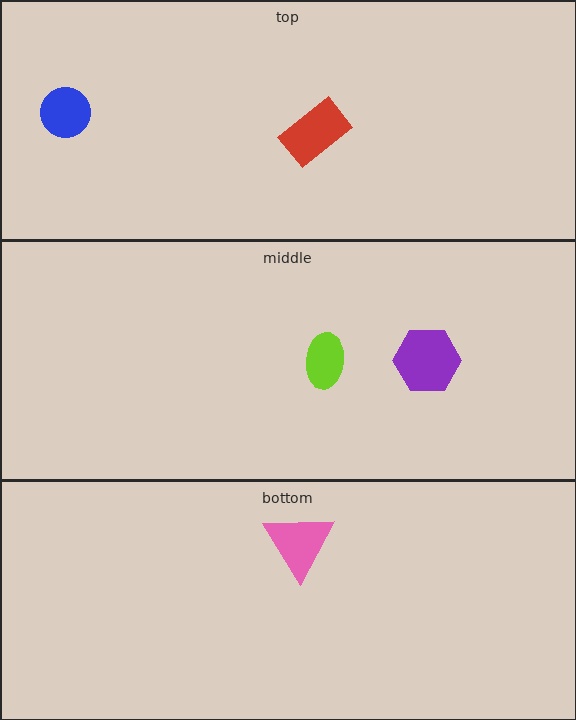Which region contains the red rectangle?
The top region.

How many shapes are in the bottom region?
1.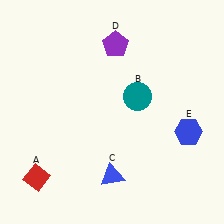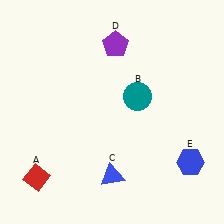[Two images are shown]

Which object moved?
The blue hexagon (E) moved down.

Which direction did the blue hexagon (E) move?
The blue hexagon (E) moved down.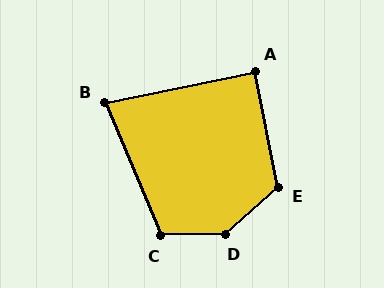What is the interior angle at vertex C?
Approximately 112 degrees (obtuse).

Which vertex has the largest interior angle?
D, at approximately 139 degrees.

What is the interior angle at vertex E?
Approximately 121 degrees (obtuse).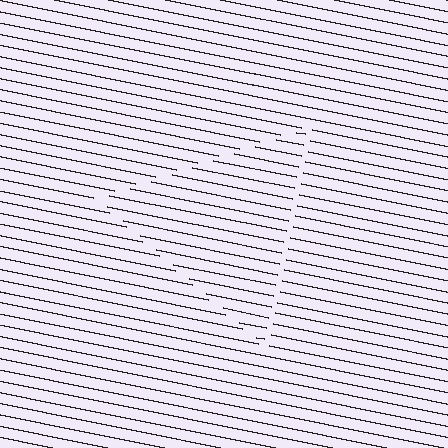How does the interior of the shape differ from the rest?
The interior of the shape contains the same grating, shifted by half a period — the contour is defined by the phase discontinuity where line-ends from the inner and outer gratings abut.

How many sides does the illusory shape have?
3 sides — the line-ends trace a triangle.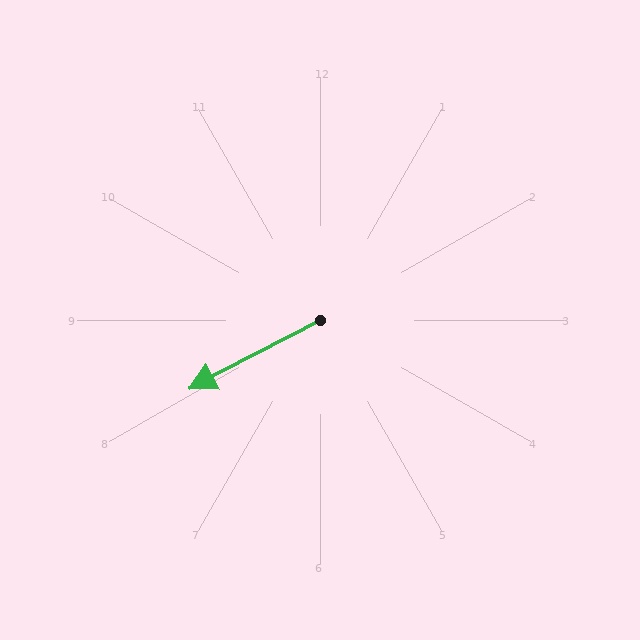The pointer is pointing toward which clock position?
Roughly 8 o'clock.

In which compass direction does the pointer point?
Southwest.